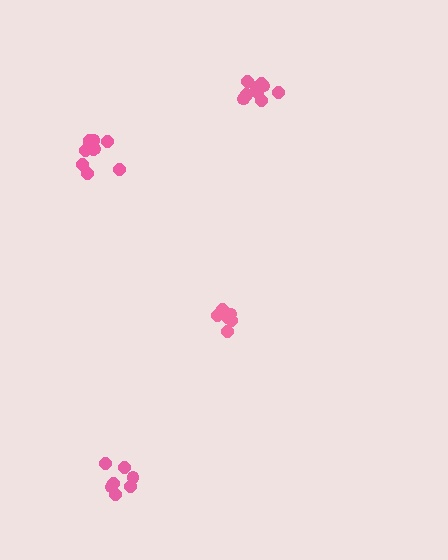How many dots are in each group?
Group 1: 10 dots, Group 2: 10 dots, Group 3: 7 dots, Group 4: 8 dots (35 total).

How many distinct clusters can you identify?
There are 4 distinct clusters.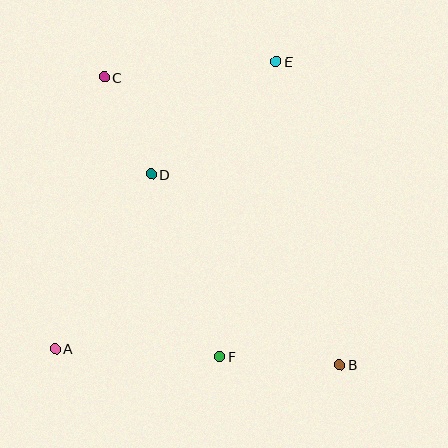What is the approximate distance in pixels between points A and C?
The distance between A and C is approximately 276 pixels.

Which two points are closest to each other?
Points C and D are closest to each other.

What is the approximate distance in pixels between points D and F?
The distance between D and F is approximately 195 pixels.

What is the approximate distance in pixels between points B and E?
The distance between B and E is approximately 309 pixels.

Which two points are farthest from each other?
Points B and C are farthest from each other.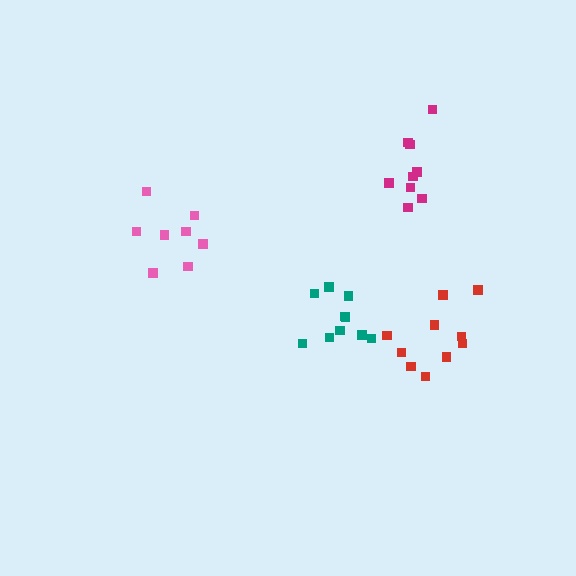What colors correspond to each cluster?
The clusters are colored: pink, teal, magenta, red.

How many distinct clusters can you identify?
There are 4 distinct clusters.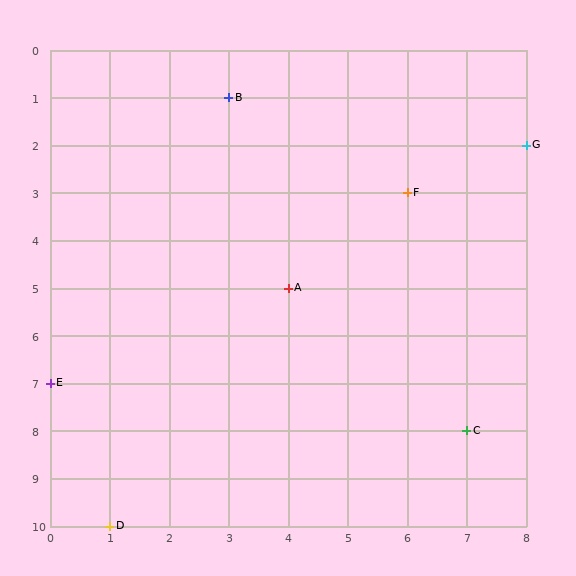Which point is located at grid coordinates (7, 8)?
Point C is at (7, 8).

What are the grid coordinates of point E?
Point E is at grid coordinates (0, 7).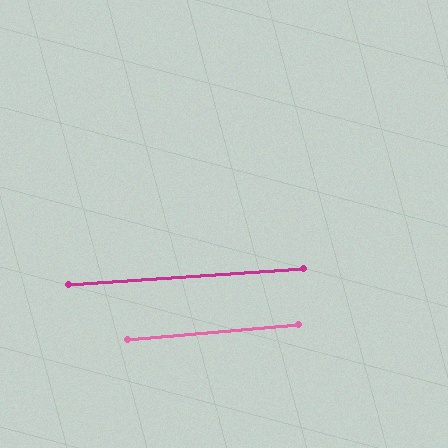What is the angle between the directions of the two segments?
Approximately 1 degree.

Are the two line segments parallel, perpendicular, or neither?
Parallel — their directions differ by only 1.0°.